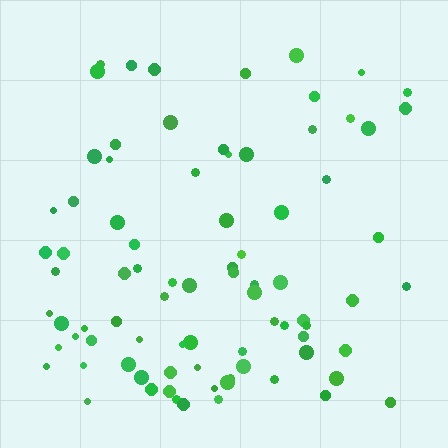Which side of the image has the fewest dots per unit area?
The top.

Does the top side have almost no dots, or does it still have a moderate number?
Still a moderate number, just noticeably fewer than the bottom.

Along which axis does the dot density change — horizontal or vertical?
Vertical.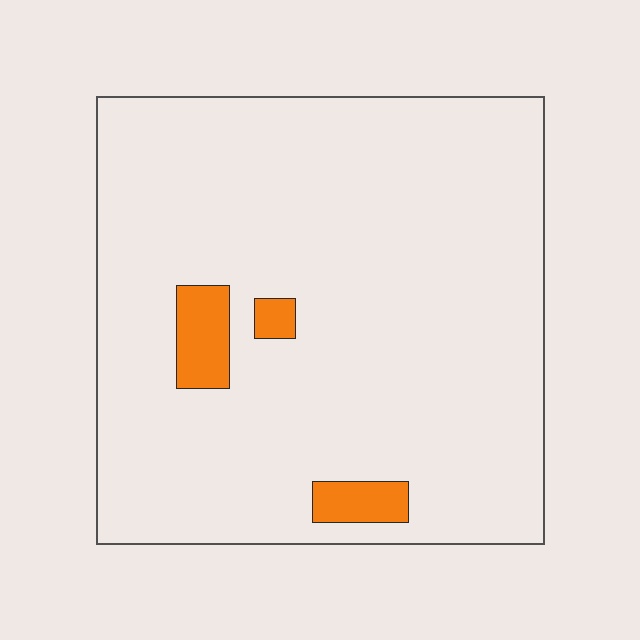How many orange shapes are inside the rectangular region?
3.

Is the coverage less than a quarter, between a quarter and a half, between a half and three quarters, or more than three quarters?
Less than a quarter.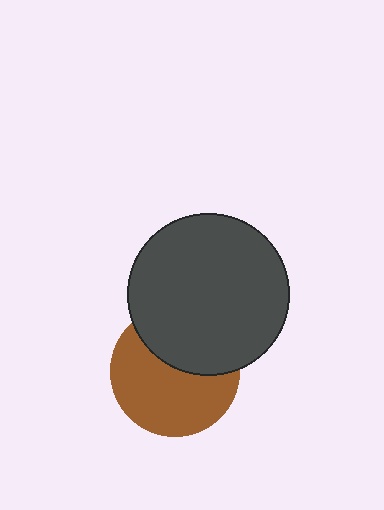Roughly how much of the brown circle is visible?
About half of it is visible (roughly 61%).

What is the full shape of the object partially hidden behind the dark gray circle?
The partially hidden object is a brown circle.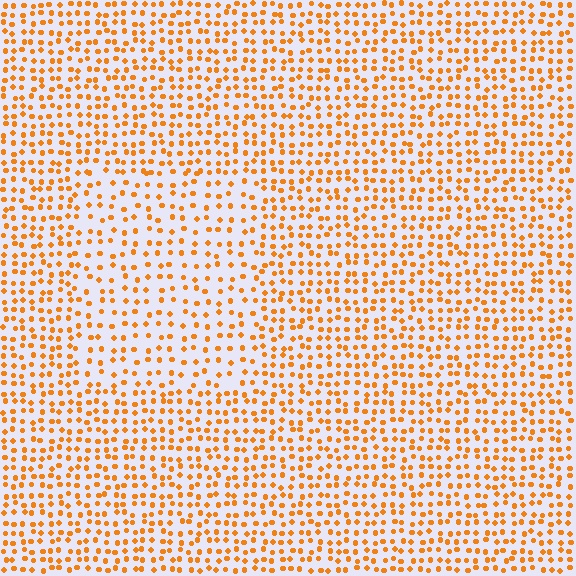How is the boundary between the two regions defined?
The boundary is defined by a change in element density (approximately 1.6x ratio). All elements are the same color, size, and shape.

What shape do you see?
I see a rectangle.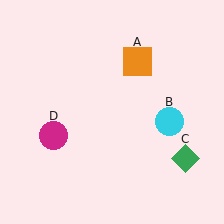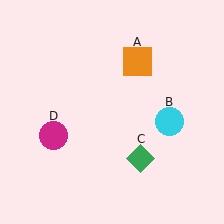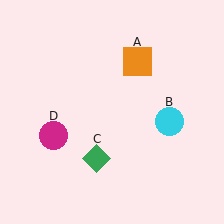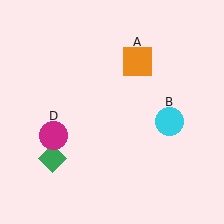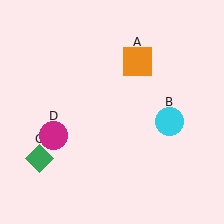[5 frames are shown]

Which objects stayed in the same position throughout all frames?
Orange square (object A) and cyan circle (object B) and magenta circle (object D) remained stationary.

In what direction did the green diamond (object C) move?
The green diamond (object C) moved left.